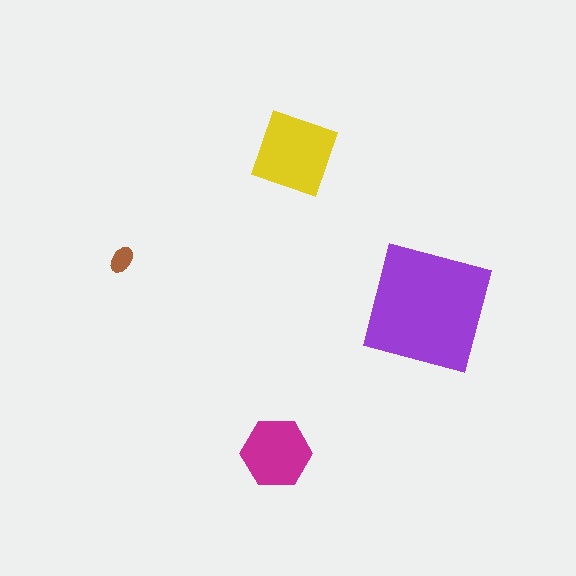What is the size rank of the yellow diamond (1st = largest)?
2nd.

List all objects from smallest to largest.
The brown ellipse, the magenta hexagon, the yellow diamond, the purple square.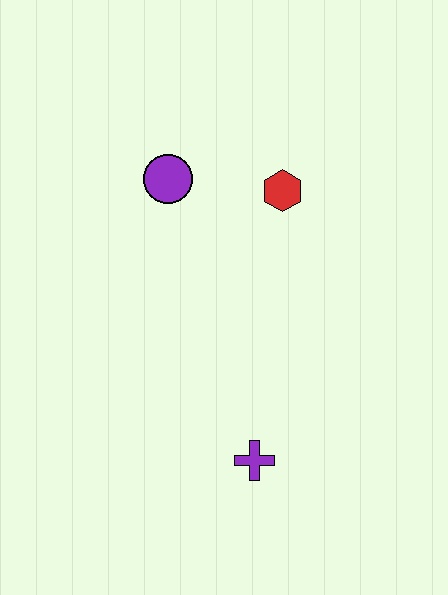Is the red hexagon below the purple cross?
No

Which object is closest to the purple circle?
The red hexagon is closest to the purple circle.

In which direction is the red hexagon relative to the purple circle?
The red hexagon is to the right of the purple circle.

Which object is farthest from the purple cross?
The purple circle is farthest from the purple cross.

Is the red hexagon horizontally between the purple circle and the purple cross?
No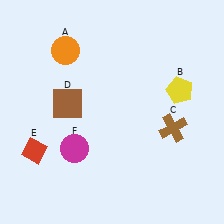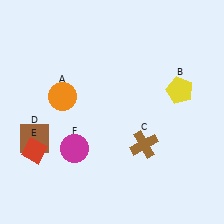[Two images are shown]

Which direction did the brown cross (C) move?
The brown cross (C) moved left.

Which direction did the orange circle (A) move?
The orange circle (A) moved down.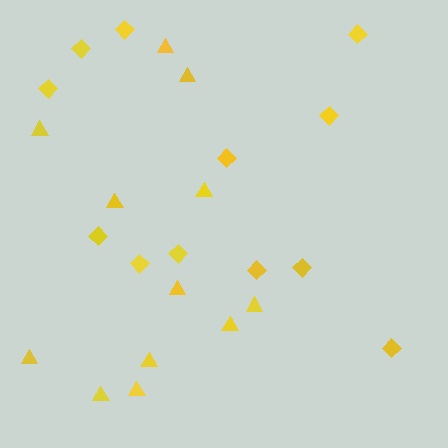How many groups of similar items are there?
There are 2 groups: one group of diamonds (12) and one group of triangles (12).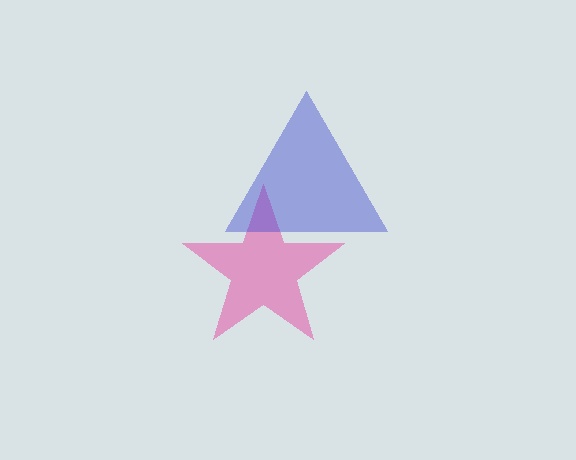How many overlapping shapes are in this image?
There are 2 overlapping shapes in the image.